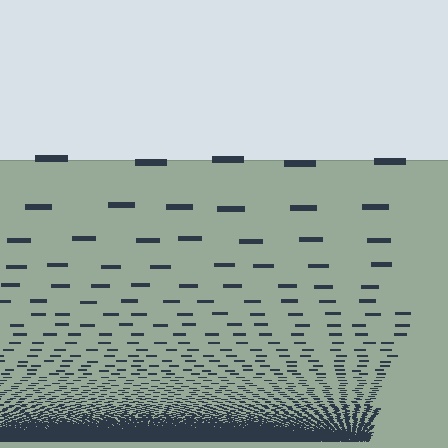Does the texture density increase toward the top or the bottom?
Density increases toward the bottom.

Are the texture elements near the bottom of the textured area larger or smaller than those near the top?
Smaller. The gradient is inverted — elements near the bottom are smaller and denser.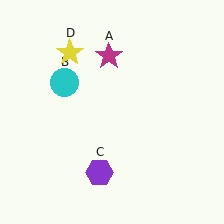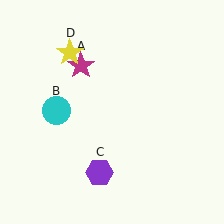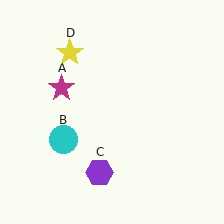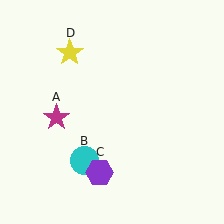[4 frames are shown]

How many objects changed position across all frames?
2 objects changed position: magenta star (object A), cyan circle (object B).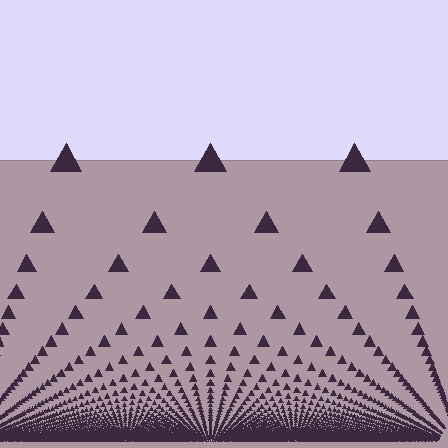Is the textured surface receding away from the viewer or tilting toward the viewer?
The surface appears to tilt toward the viewer. Texture elements get larger and sparser toward the top.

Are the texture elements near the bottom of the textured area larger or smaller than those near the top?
Smaller. The gradient is inverted — elements near the bottom are smaller and denser.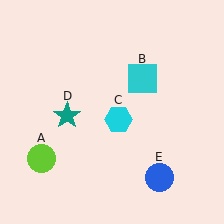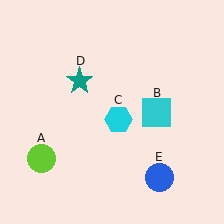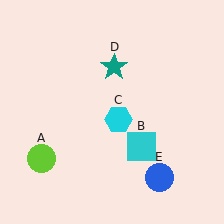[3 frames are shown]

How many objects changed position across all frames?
2 objects changed position: cyan square (object B), teal star (object D).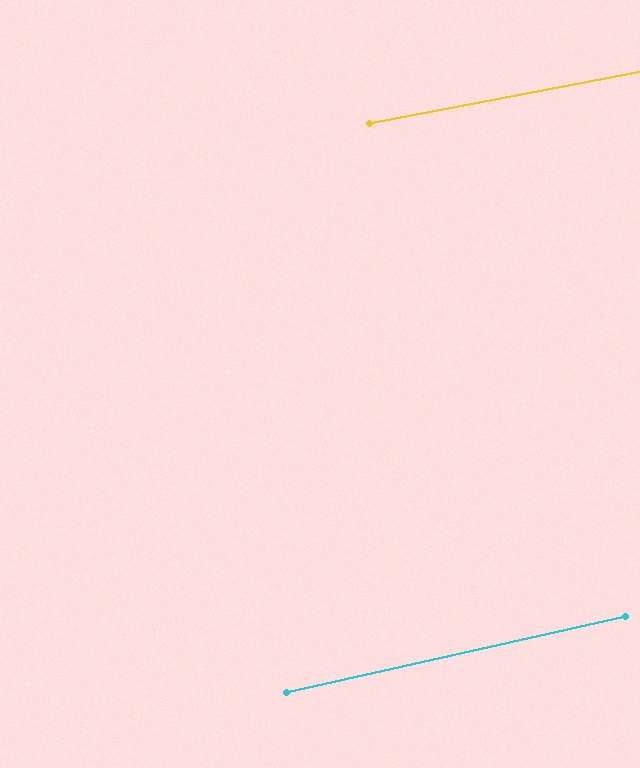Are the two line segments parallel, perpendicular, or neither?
Parallel — their directions differ by only 2.0°.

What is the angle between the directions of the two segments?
Approximately 2 degrees.